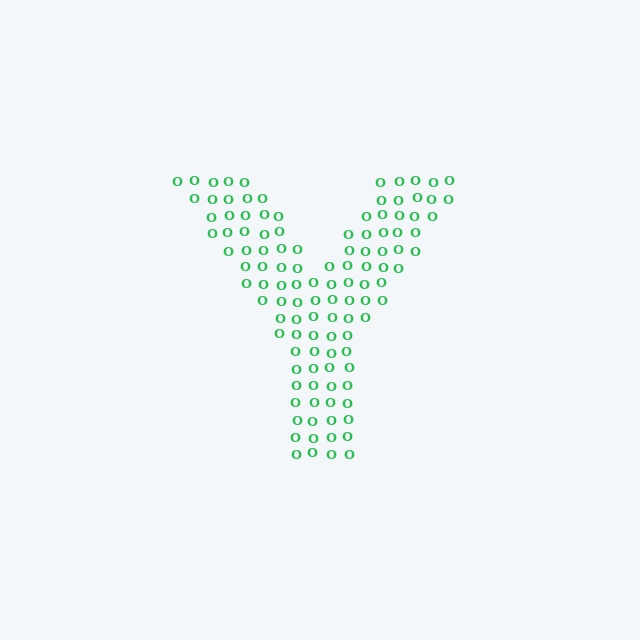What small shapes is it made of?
It is made of small letter O's.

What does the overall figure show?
The overall figure shows the letter Y.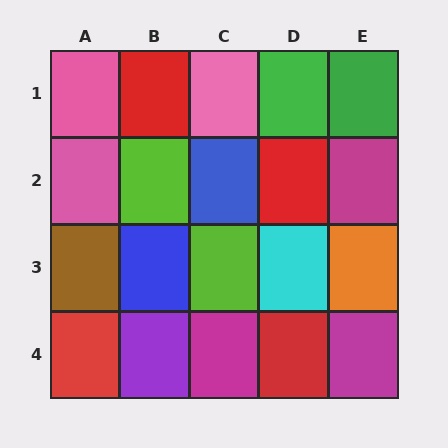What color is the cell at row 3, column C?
Lime.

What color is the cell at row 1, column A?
Pink.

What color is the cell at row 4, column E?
Magenta.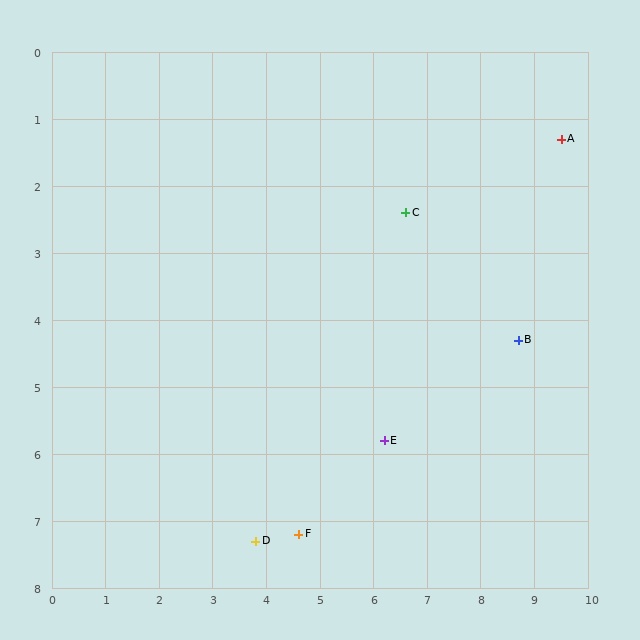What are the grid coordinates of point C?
Point C is at approximately (6.6, 2.4).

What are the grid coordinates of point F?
Point F is at approximately (4.6, 7.2).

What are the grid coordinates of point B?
Point B is at approximately (8.7, 4.3).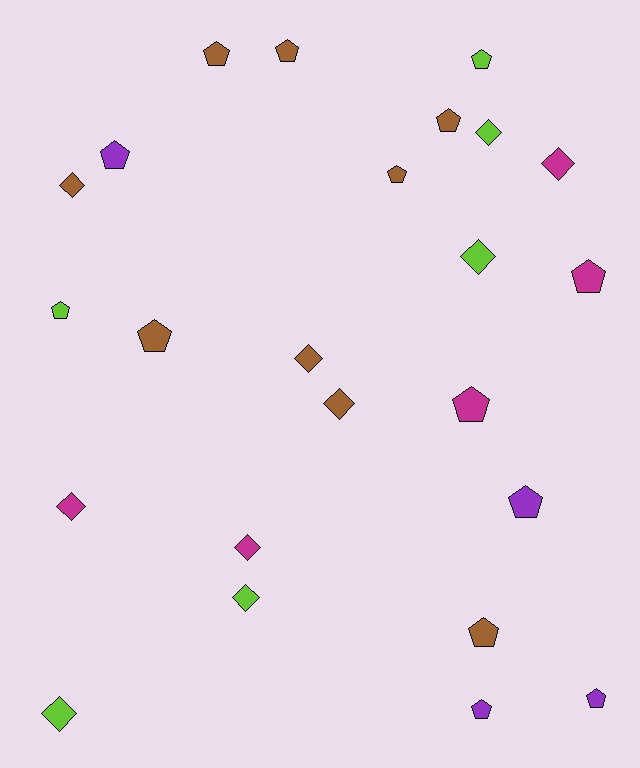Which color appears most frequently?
Brown, with 9 objects.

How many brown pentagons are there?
There are 6 brown pentagons.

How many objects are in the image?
There are 24 objects.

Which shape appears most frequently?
Pentagon, with 14 objects.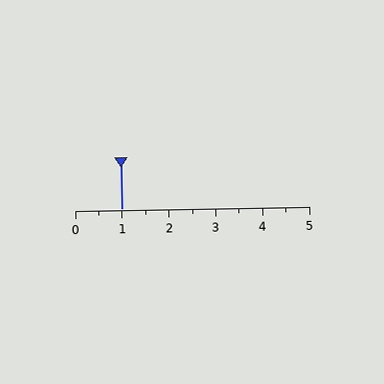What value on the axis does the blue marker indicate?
The marker indicates approximately 1.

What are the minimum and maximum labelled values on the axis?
The axis runs from 0 to 5.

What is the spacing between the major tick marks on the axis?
The major ticks are spaced 1 apart.